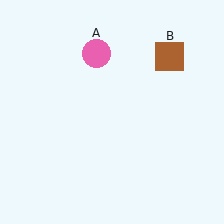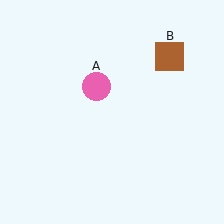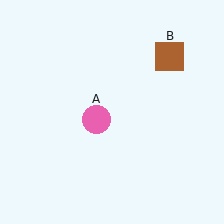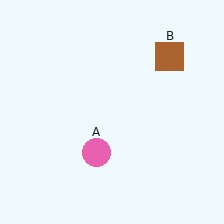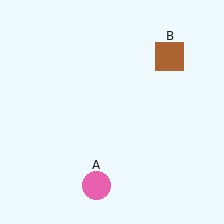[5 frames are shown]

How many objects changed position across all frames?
1 object changed position: pink circle (object A).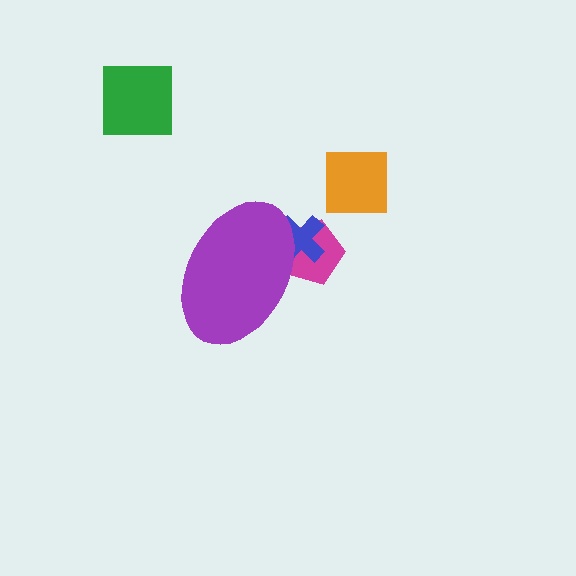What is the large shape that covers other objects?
A purple ellipse.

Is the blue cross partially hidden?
Yes, the blue cross is partially hidden behind the purple ellipse.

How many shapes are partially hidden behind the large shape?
2 shapes are partially hidden.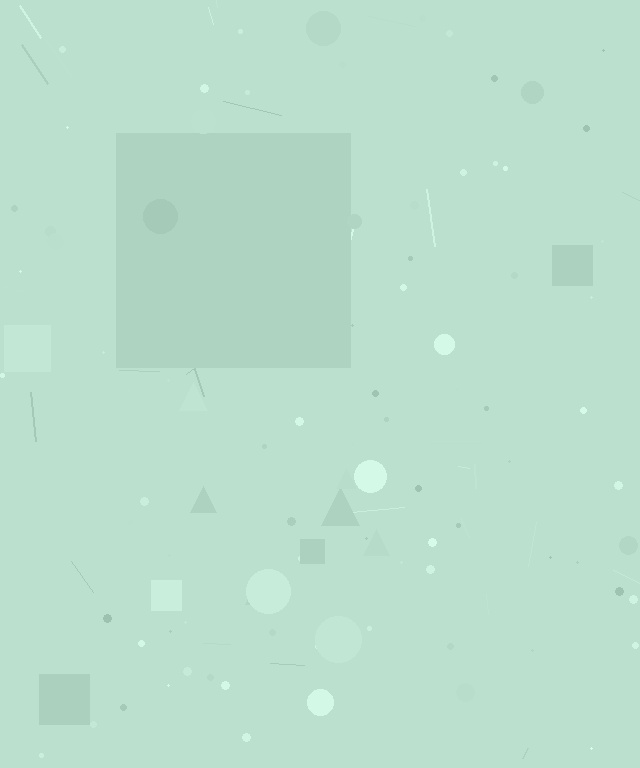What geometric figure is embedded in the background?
A square is embedded in the background.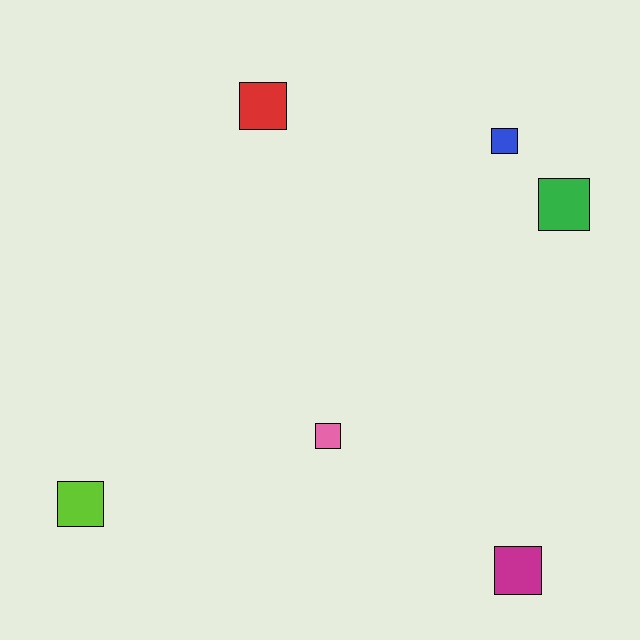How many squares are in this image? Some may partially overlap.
There are 6 squares.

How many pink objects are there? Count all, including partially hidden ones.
There is 1 pink object.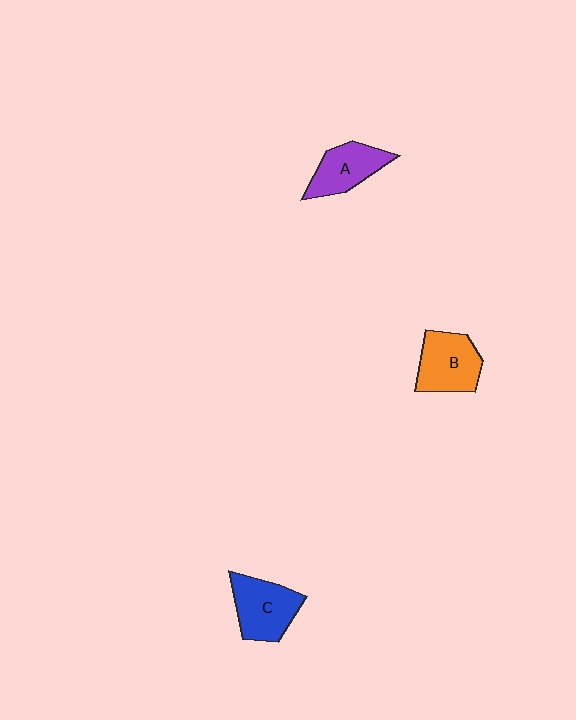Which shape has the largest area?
Shape C (blue).